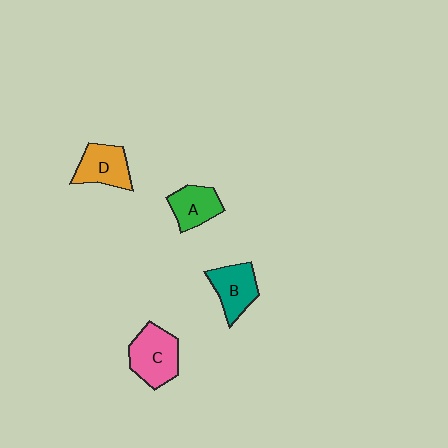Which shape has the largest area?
Shape C (pink).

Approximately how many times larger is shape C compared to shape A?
Approximately 1.4 times.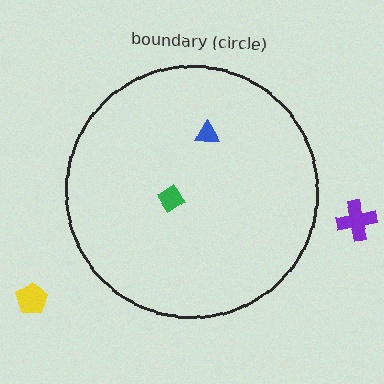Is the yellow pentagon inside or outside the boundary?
Outside.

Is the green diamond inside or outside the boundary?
Inside.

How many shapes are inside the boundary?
2 inside, 2 outside.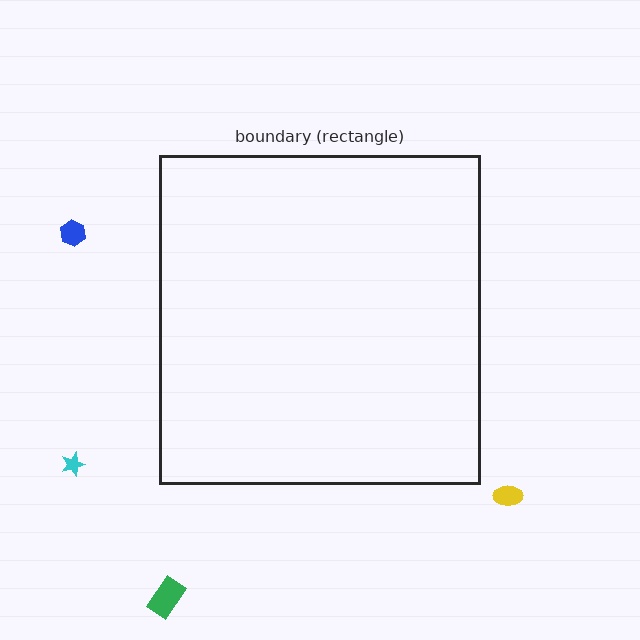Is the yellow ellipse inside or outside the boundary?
Outside.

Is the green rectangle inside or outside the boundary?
Outside.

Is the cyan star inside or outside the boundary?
Outside.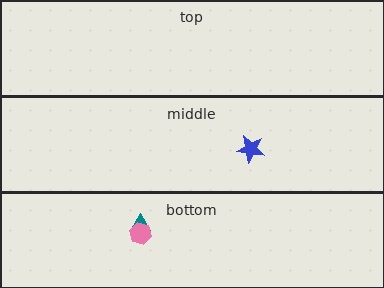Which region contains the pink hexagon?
The bottom region.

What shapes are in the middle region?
The blue star.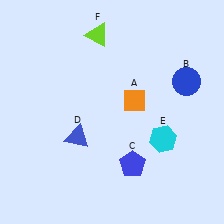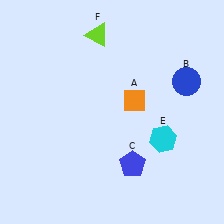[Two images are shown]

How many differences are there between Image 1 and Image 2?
There is 1 difference between the two images.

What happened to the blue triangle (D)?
The blue triangle (D) was removed in Image 2. It was in the bottom-left area of Image 1.